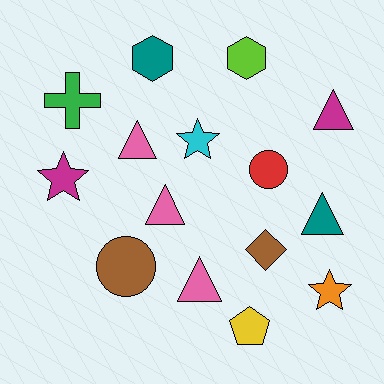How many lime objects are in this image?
There is 1 lime object.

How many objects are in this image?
There are 15 objects.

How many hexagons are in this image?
There are 2 hexagons.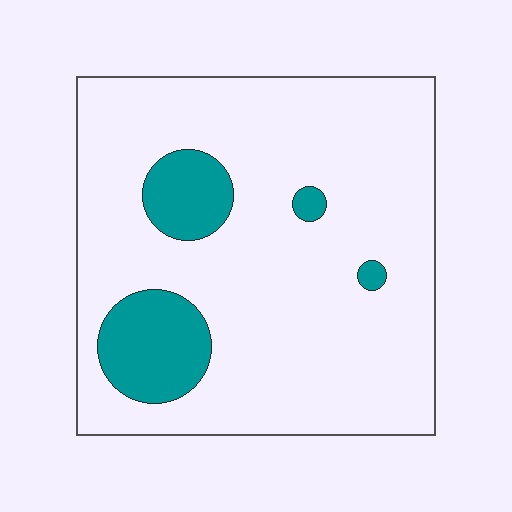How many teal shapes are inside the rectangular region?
4.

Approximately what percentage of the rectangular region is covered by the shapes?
Approximately 15%.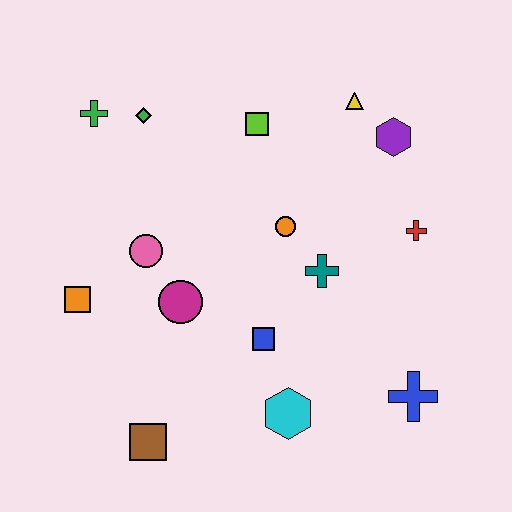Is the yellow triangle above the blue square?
Yes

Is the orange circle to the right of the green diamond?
Yes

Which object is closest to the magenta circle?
The pink circle is closest to the magenta circle.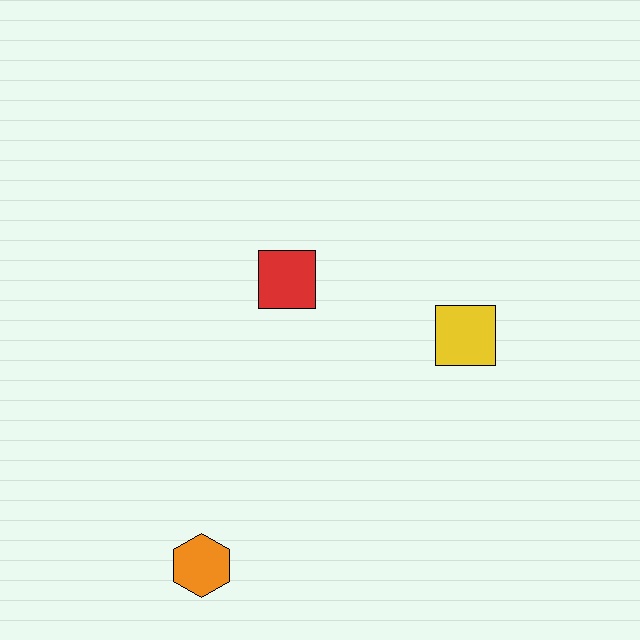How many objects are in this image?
There are 3 objects.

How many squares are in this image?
There are 2 squares.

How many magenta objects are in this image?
There are no magenta objects.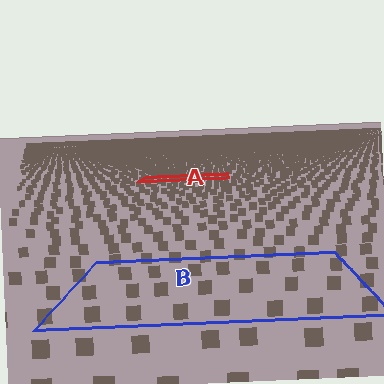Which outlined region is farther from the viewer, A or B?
Region A is farther from the viewer — the texture elements inside it appear smaller and more densely packed.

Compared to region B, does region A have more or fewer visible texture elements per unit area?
Region A has more texture elements per unit area — they are packed more densely because it is farther away.